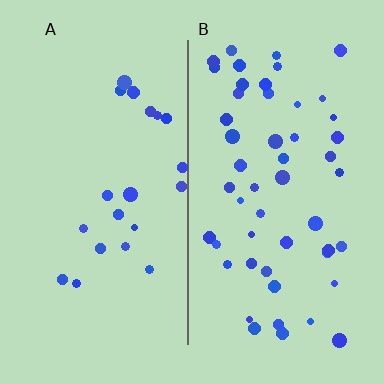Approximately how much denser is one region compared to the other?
Approximately 2.5× — region B over region A.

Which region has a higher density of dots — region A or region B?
B (the right).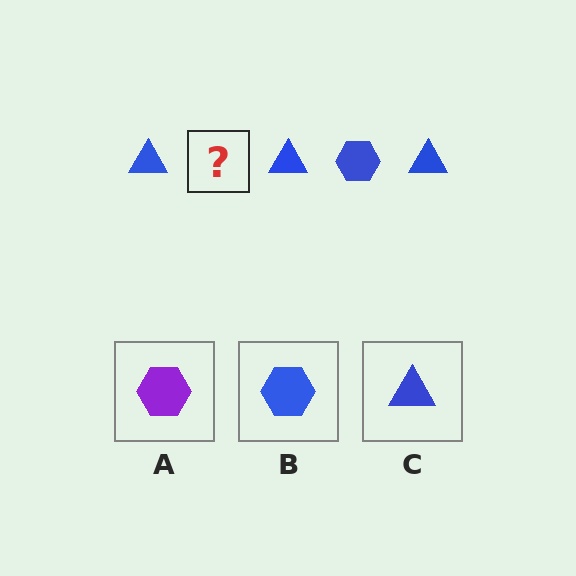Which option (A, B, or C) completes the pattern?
B.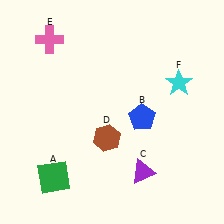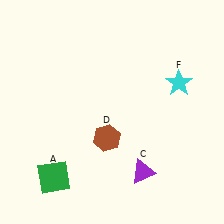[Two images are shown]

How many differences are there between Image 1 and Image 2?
There are 2 differences between the two images.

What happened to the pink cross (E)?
The pink cross (E) was removed in Image 2. It was in the top-left area of Image 1.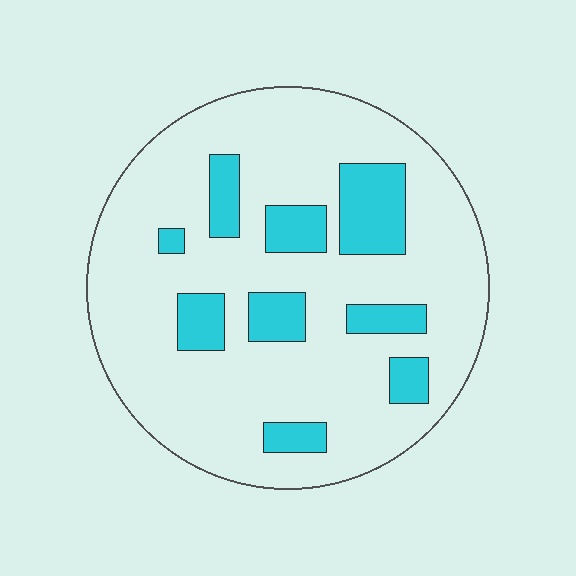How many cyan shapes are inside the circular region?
9.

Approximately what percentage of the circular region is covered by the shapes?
Approximately 20%.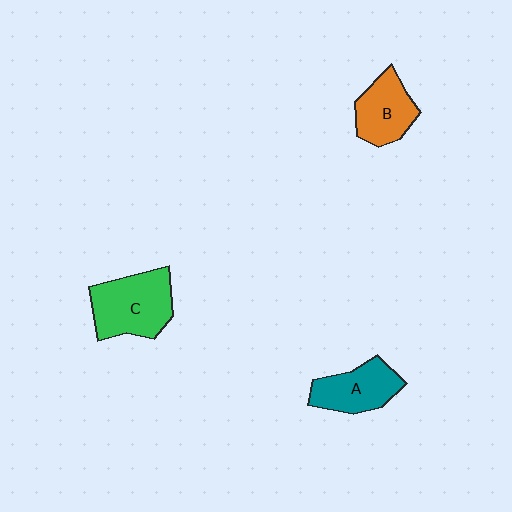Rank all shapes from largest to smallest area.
From largest to smallest: C (green), A (teal), B (orange).